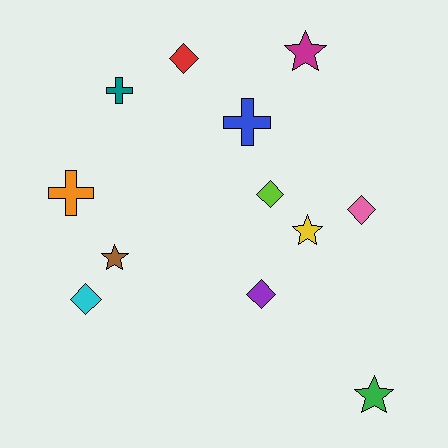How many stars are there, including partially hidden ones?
There are 4 stars.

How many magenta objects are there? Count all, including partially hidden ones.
There is 1 magenta object.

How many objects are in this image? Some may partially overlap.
There are 12 objects.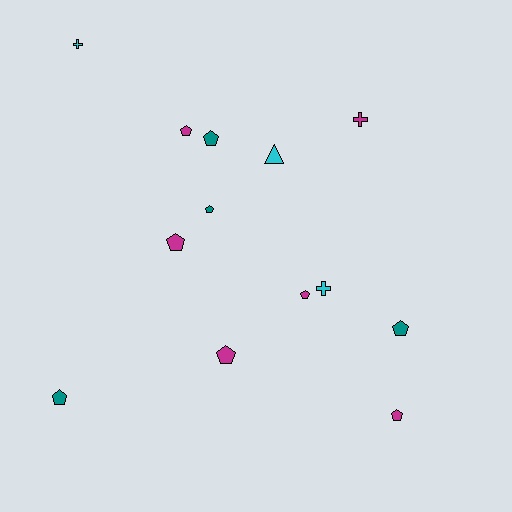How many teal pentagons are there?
There are 4 teal pentagons.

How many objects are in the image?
There are 13 objects.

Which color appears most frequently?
Magenta, with 6 objects.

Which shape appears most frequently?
Pentagon, with 9 objects.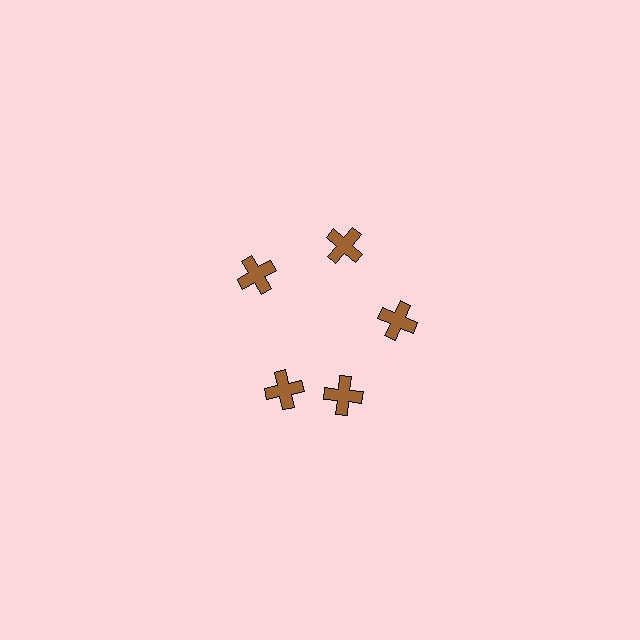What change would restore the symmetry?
The symmetry would be restored by rotating it back into even spacing with its neighbors so that all 5 crosses sit at equal angles and equal distance from the center.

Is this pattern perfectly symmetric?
No. The 5 brown crosses are arranged in a ring, but one element near the 8 o'clock position is rotated out of alignment along the ring, breaking the 5-fold rotational symmetry.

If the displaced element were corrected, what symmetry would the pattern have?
It would have 5-fold rotational symmetry — the pattern would map onto itself every 72 degrees.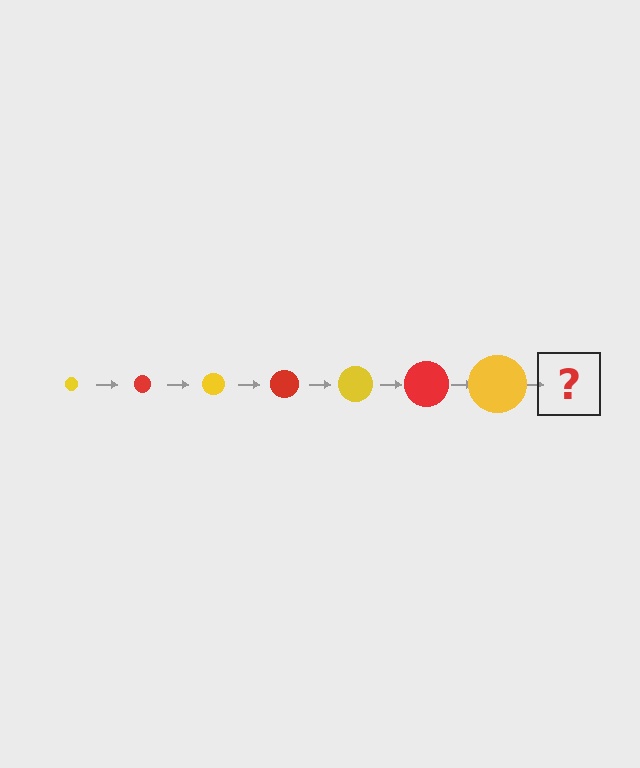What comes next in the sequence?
The next element should be a red circle, larger than the previous one.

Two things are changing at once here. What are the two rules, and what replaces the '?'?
The two rules are that the circle grows larger each step and the color cycles through yellow and red. The '?' should be a red circle, larger than the previous one.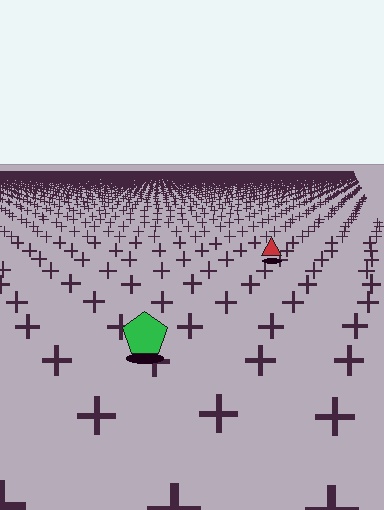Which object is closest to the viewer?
The green pentagon is closest. The texture marks near it are larger and more spread out.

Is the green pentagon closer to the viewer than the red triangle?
Yes. The green pentagon is closer — you can tell from the texture gradient: the ground texture is coarser near it.